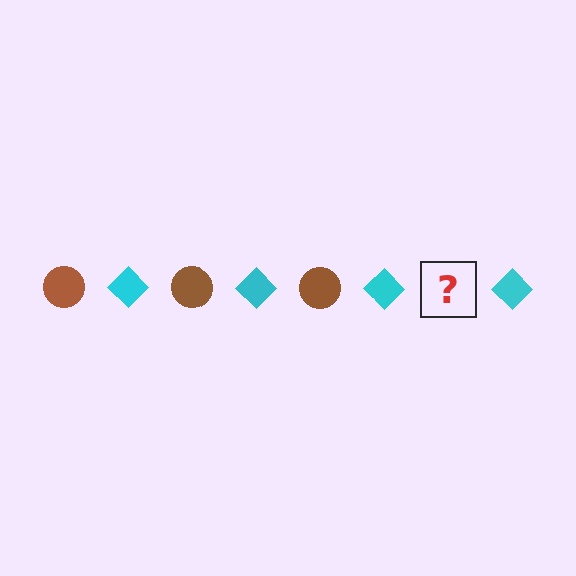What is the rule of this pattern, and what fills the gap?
The rule is that the pattern alternates between brown circle and cyan diamond. The gap should be filled with a brown circle.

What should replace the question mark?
The question mark should be replaced with a brown circle.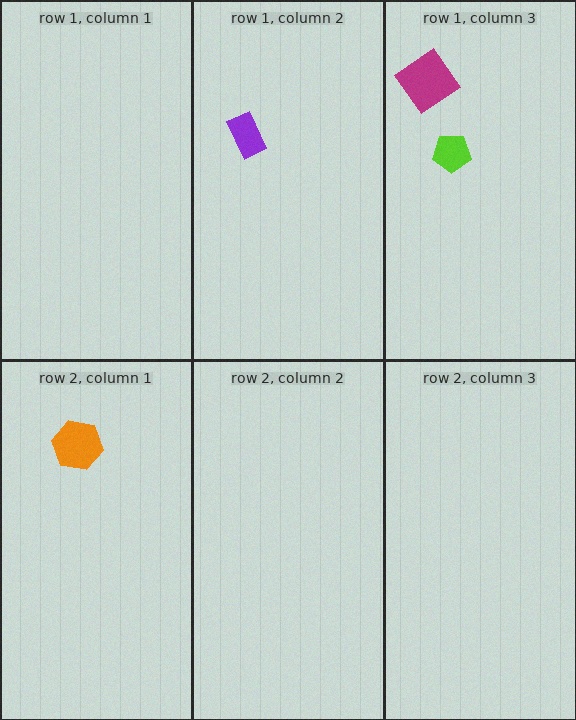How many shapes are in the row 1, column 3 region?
2.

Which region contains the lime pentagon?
The row 1, column 3 region.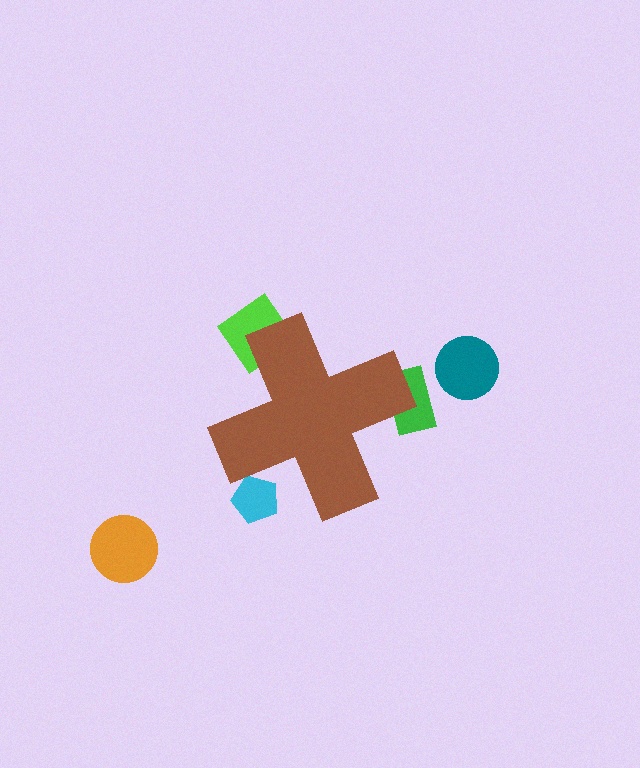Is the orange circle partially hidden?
No, the orange circle is fully visible.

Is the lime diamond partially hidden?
Yes, the lime diamond is partially hidden behind the brown cross.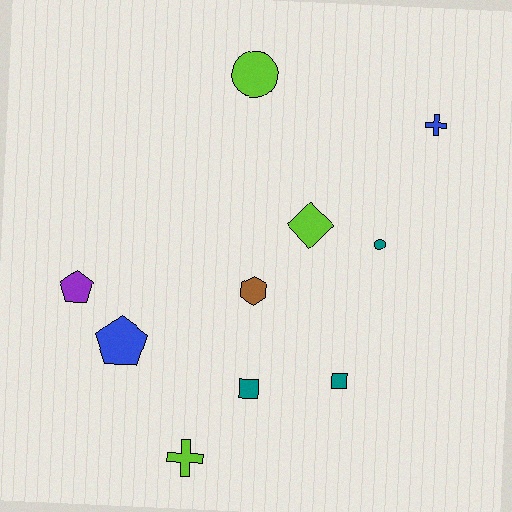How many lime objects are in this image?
There are 3 lime objects.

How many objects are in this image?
There are 10 objects.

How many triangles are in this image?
There are no triangles.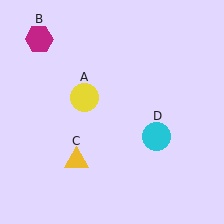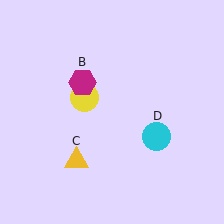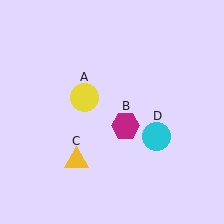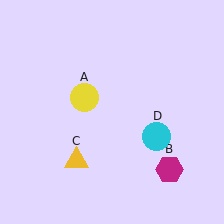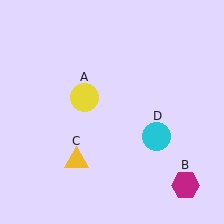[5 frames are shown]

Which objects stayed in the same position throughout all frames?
Yellow circle (object A) and yellow triangle (object C) and cyan circle (object D) remained stationary.